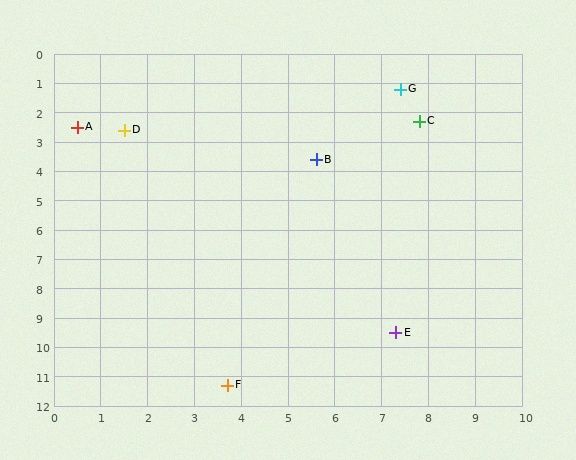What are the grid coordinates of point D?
Point D is at approximately (1.5, 2.6).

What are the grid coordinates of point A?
Point A is at approximately (0.5, 2.5).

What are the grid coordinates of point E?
Point E is at approximately (7.3, 9.5).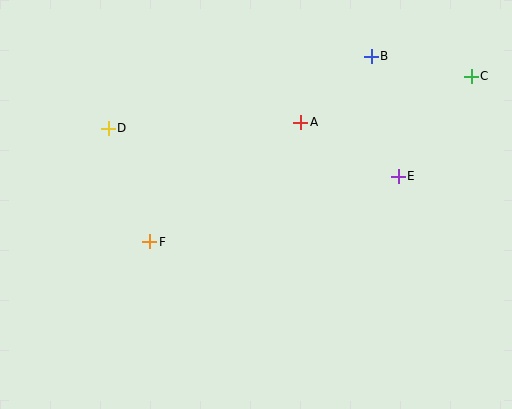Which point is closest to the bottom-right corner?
Point E is closest to the bottom-right corner.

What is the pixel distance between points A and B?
The distance between A and B is 96 pixels.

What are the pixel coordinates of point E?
Point E is at (398, 176).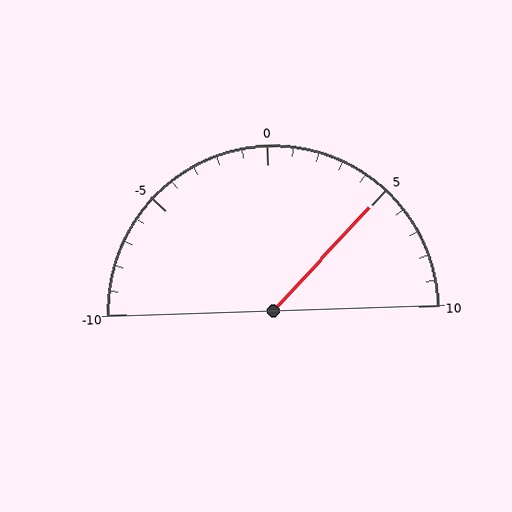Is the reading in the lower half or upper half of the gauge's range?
The reading is in the upper half of the range (-10 to 10).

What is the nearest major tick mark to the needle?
The nearest major tick mark is 5.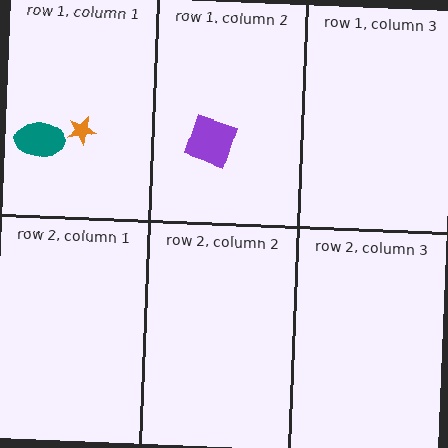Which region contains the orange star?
The row 1, column 1 region.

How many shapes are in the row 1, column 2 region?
1.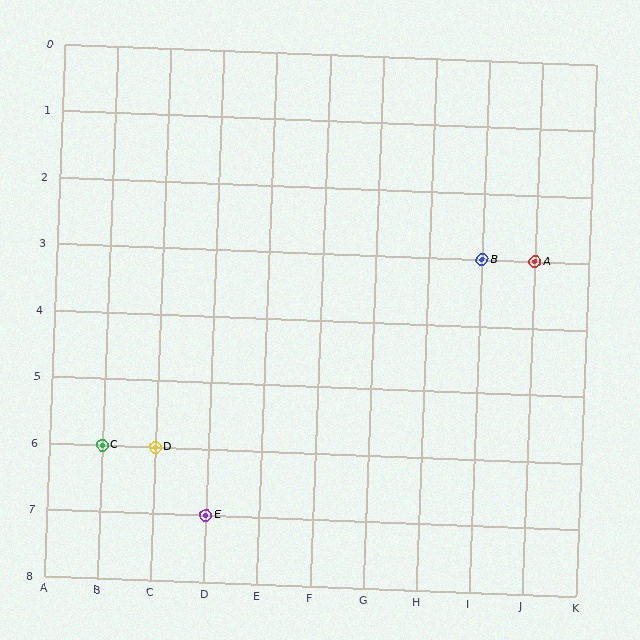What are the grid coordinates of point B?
Point B is at grid coordinates (I, 3).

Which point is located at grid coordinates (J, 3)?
Point A is at (J, 3).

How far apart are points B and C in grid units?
Points B and C are 7 columns and 3 rows apart (about 7.6 grid units diagonally).